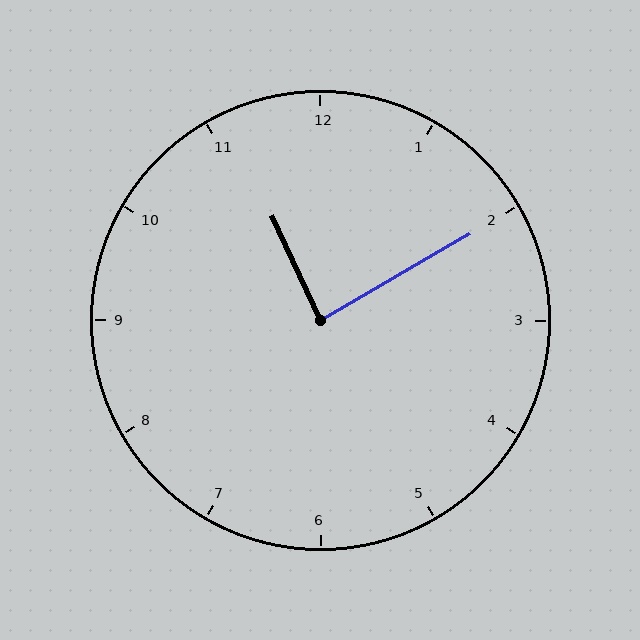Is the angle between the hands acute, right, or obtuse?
It is right.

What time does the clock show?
11:10.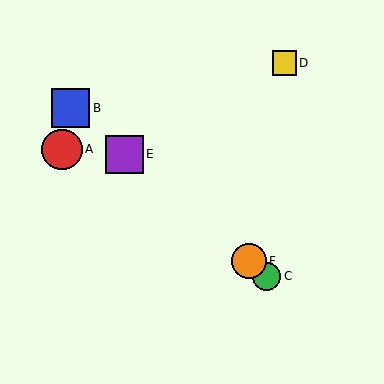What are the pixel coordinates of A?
Object A is at (62, 149).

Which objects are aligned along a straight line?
Objects B, C, E, F are aligned along a straight line.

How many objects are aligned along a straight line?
4 objects (B, C, E, F) are aligned along a straight line.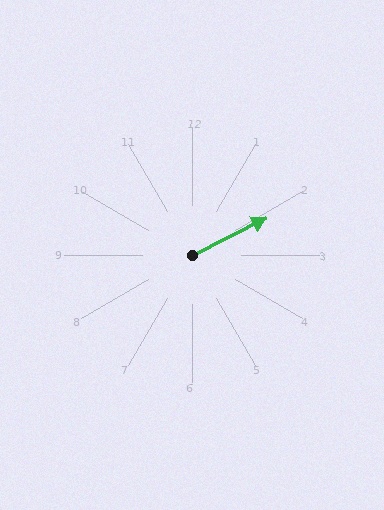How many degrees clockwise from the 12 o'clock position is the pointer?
Approximately 63 degrees.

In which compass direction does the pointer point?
Northeast.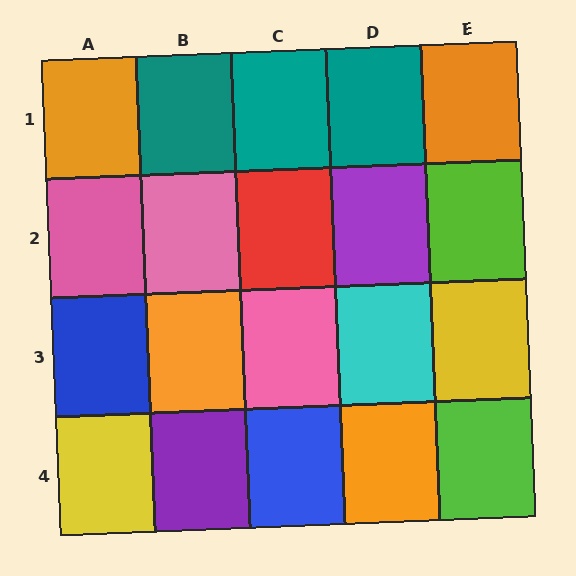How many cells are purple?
2 cells are purple.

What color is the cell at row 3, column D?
Cyan.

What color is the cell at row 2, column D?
Purple.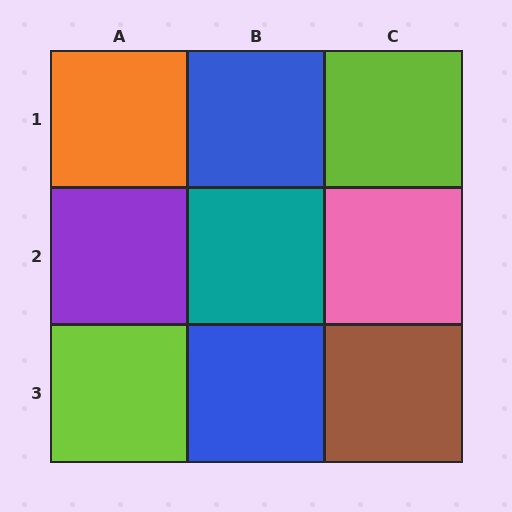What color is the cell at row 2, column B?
Teal.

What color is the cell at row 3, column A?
Lime.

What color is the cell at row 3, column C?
Brown.